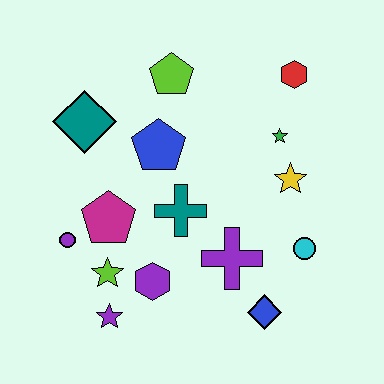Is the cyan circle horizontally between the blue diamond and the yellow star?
No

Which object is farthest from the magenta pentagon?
The red hexagon is farthest from the magenta pentagon.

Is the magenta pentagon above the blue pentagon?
No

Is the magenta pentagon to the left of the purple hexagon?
Yes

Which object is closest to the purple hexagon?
The lime star is closest to the purple hexagon.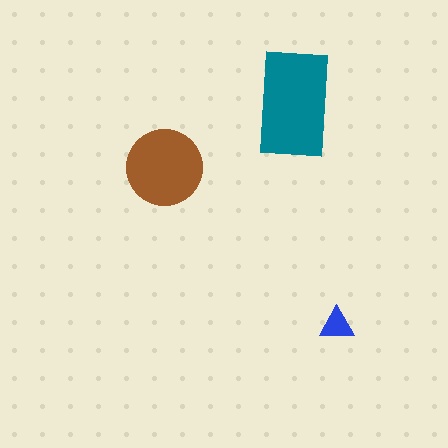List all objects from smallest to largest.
The blue triangle, the brown circle, the teal rectangle.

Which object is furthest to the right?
The blue triangle is rightmost.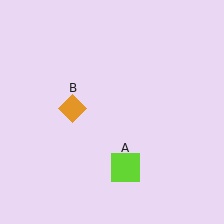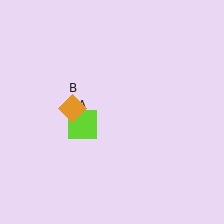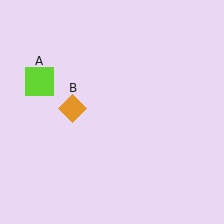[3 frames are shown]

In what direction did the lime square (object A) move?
The lime square (object A) moved up and to the left.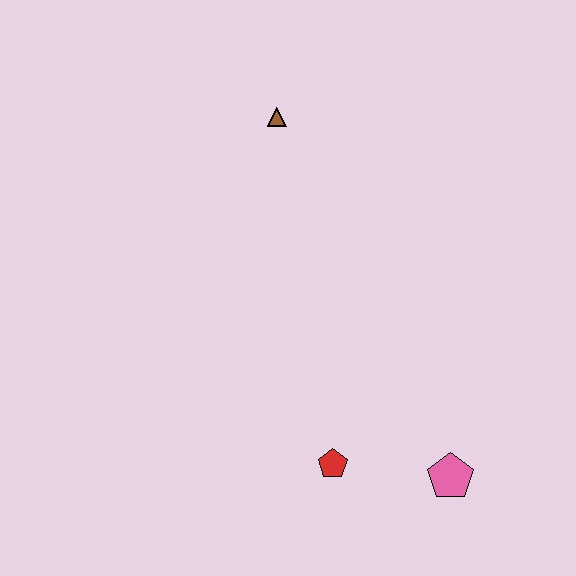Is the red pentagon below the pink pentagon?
No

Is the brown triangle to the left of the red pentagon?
Yes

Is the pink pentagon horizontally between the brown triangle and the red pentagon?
No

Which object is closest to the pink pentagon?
The red pentagon is closest to the pink pentagon.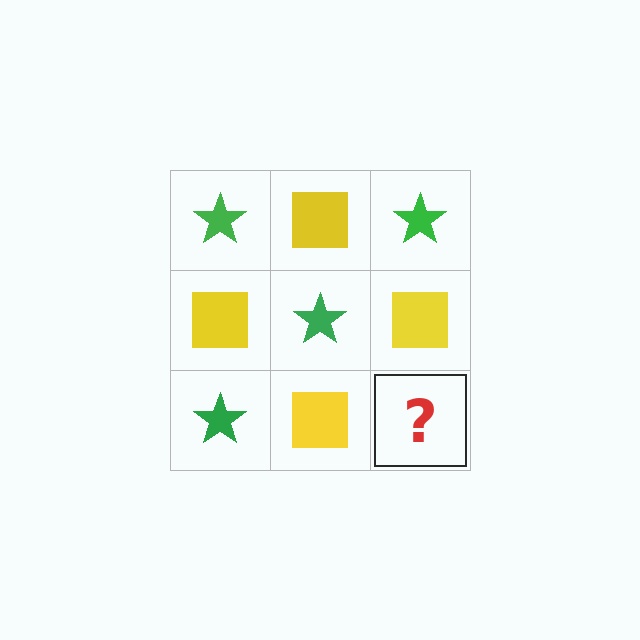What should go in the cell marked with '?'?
The missing cell should contain a green star.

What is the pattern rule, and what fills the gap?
The rule is that it alternates green star and yellow square in a checkerboard pattern. The gap should be filled with a green star.